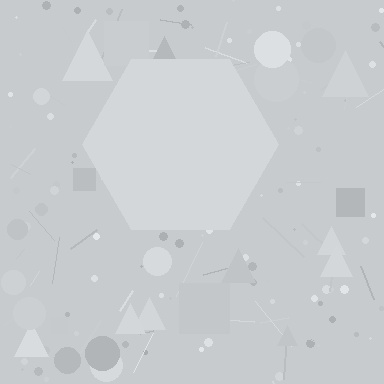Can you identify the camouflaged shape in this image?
The camouflaged shape is a hexagon.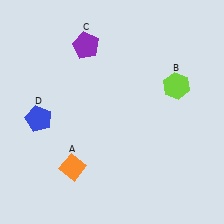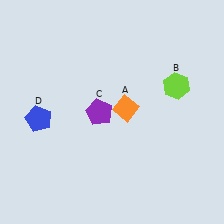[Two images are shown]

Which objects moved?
The objects that moved are: the orange diamond (A), the purple pentagon (C).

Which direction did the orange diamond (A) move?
The orange diamond (A) moved up.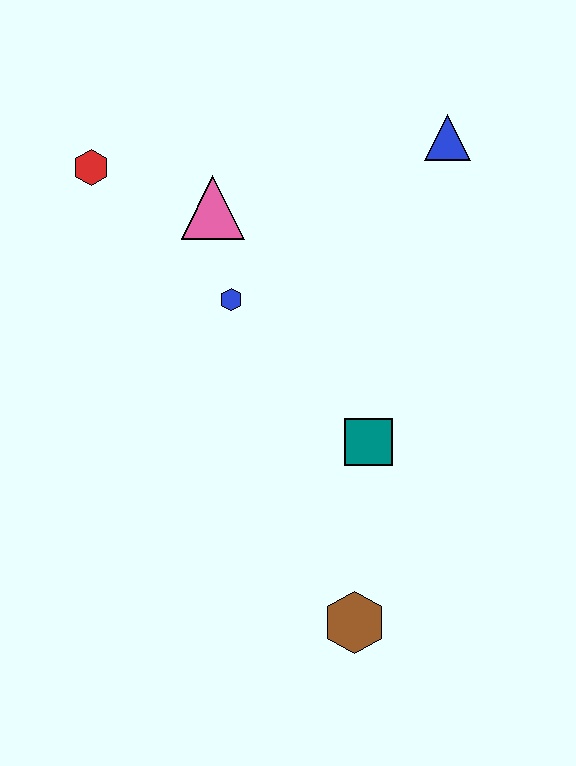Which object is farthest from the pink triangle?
The brown hexagon is farthest from the pink triangle.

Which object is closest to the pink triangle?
The blue hexagon is closest to the pink triangle.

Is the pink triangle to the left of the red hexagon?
No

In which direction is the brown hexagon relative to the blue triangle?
The brown hexagon is below the blue triangle.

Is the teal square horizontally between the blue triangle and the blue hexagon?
Yes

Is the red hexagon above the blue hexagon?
Yes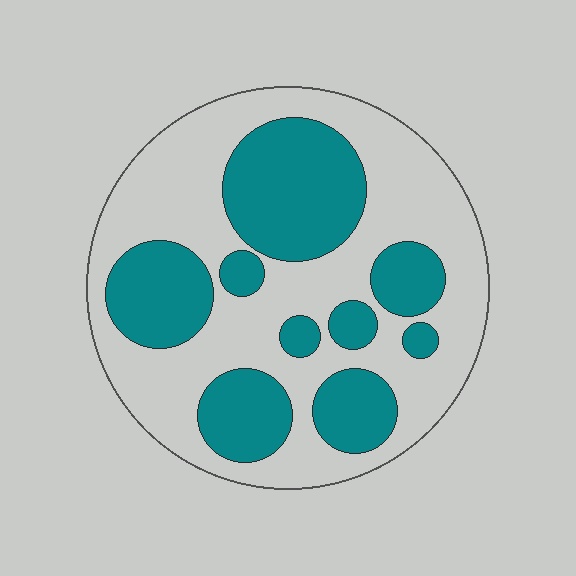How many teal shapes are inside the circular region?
9.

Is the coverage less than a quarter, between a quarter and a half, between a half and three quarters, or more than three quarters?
Between a quarter and a half.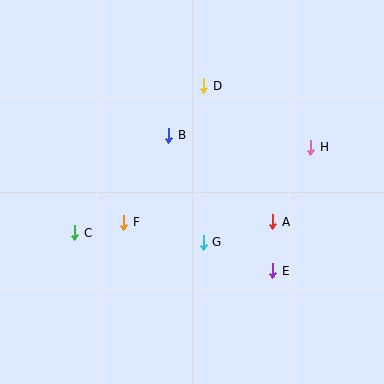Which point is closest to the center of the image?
Point G at (203, 242) is closest to the center.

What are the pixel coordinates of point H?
Point H is at (311, 147).